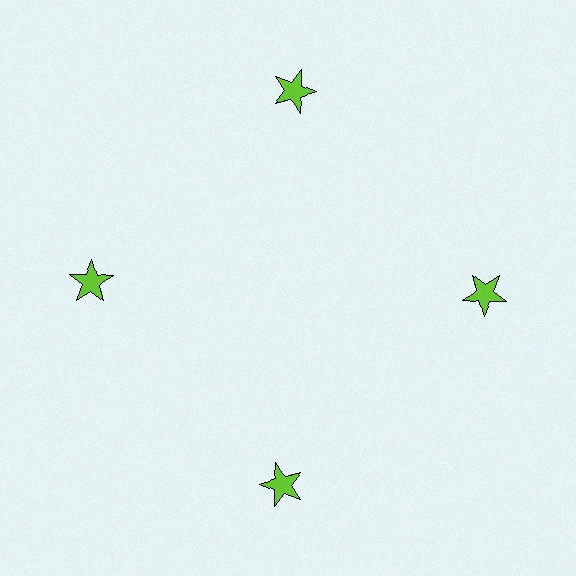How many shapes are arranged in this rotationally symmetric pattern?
There are 4 shapes, arranged in 4 groups of 1.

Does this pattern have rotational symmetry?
Yes, this pattern has 4-fold rotational symmetry. It looks the same after rotating 90 degrees around the center.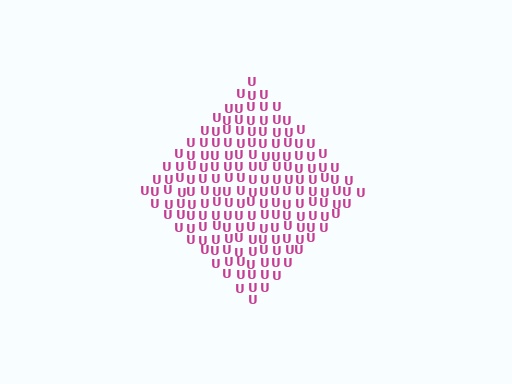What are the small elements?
The small elements are letter U's.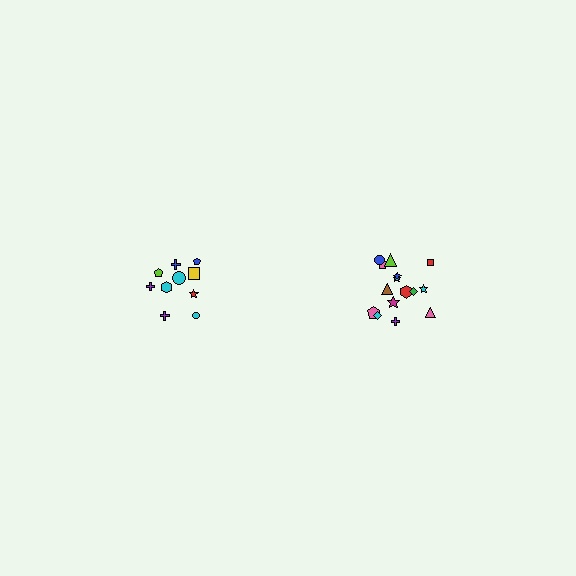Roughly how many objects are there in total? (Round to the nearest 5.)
Roughly 25 objects in total.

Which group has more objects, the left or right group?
The right group.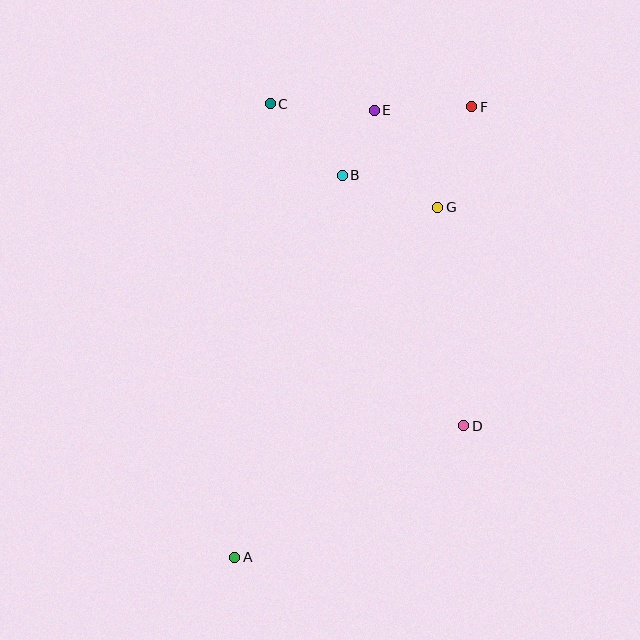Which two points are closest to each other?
Points B and E are closest to each other.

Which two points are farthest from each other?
Points A and F are farthest from each other.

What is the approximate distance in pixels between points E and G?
The distance between E and G is approximately 116 pixels.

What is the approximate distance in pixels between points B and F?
The distance between B and F is approximately 146 pixels.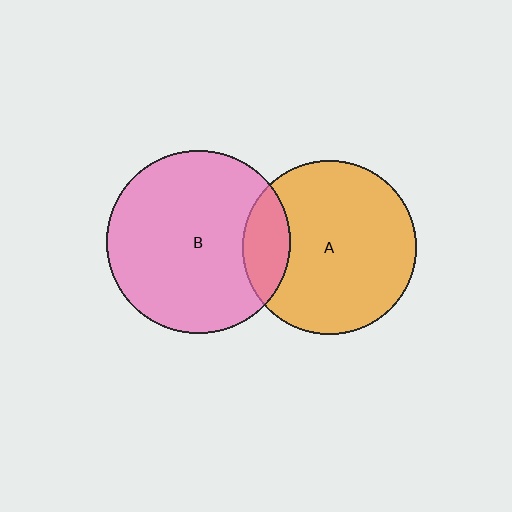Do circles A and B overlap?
Yes.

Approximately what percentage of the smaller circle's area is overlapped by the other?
Approximately 15%.